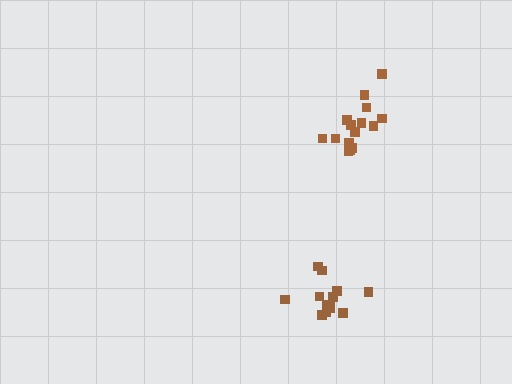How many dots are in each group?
Group 1: 13 dots, Group 2: 15 dots (28 total).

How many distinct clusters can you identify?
There are 2 distinct clusters.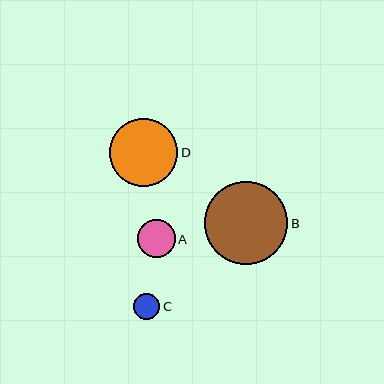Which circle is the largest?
Circle B is the largest with a size of approximately 83 pixels.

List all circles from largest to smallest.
From largest to smallest: B, D, A, C.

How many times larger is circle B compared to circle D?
Circle B is approximately 1.2 times the size of circle D.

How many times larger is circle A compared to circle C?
Circle A is approximately 1.5 times the size of circle C.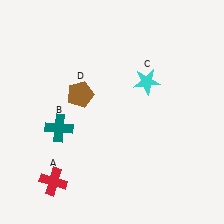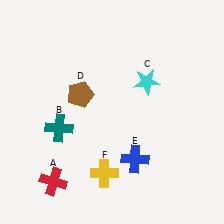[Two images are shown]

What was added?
A blue cross (E), a yellow cross (F) were added in Image 2.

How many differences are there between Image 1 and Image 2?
There are 2 differences between the two images.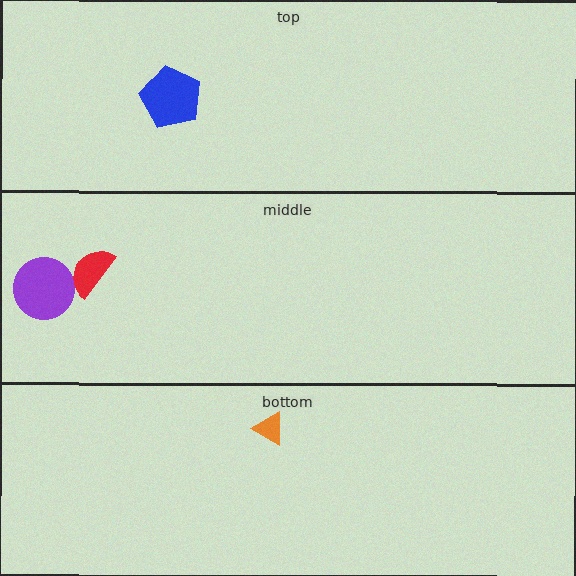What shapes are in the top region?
The blue pentagon.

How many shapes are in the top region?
1.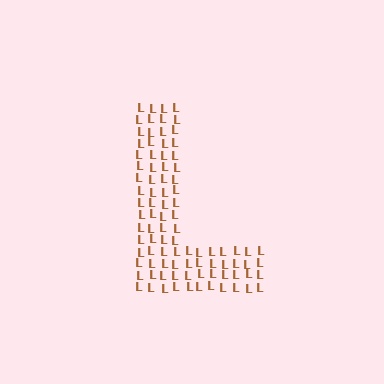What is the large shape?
The large shape is the letter L.